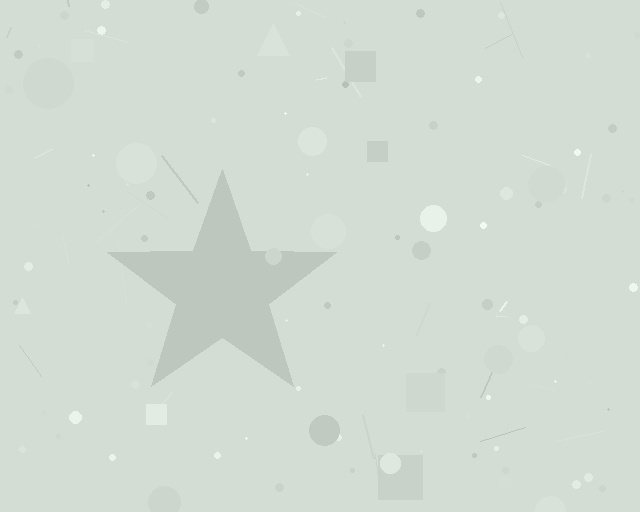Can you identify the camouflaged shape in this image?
The camouflaged shape is a star.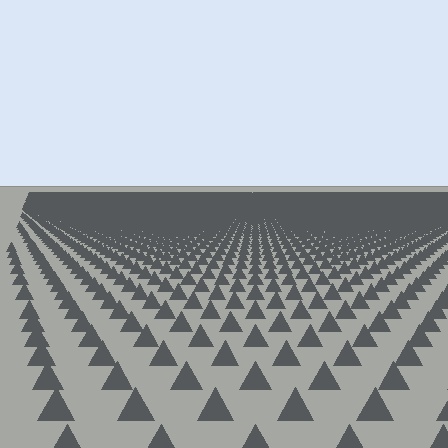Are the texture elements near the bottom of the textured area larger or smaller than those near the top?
Larger. Near the bottom, elements are closer to the viewer and appear at a bigger on-screen size.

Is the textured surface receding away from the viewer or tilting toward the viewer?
The surface is receding away from the viewer. Texture elements get smaller and denser toward the top.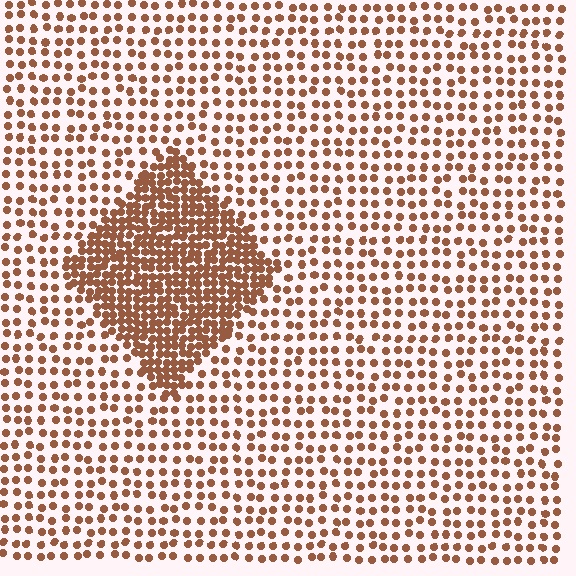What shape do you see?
I see a diamond.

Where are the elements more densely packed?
The elements are more densely packed inside the diamond boundary.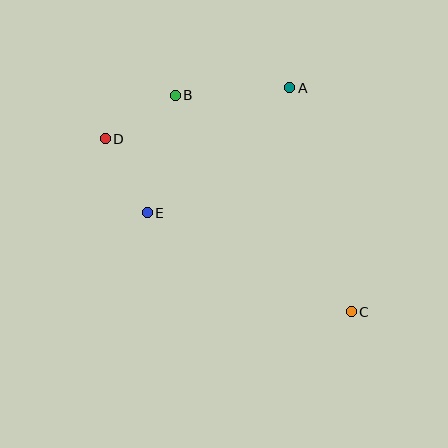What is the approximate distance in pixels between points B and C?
The distance between B and C is approximately 279 pixels.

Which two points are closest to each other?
Points B and D are closest to each other.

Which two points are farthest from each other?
Points C and D are farthest from each other.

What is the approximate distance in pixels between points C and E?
The distance between C and E is approximately 227 pixels.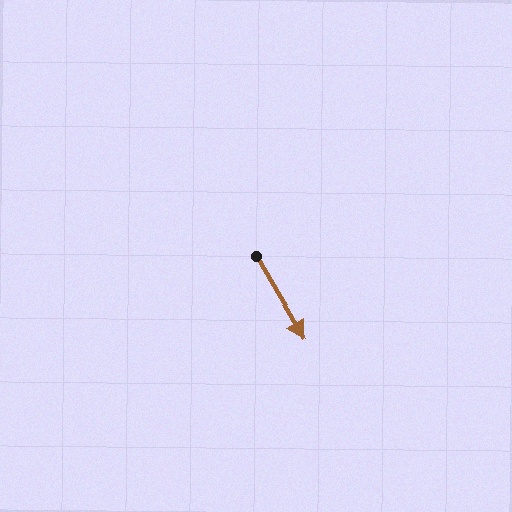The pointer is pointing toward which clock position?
Roughly 5 o'clock.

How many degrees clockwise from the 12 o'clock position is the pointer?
Approximately 149 degrees.